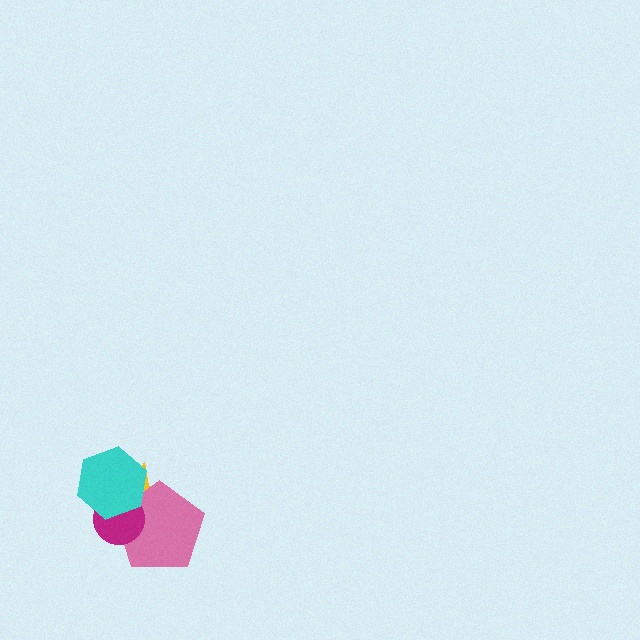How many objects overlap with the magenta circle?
3 objects overlap with the magenta circle.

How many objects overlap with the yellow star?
3 objects overlap with the yellow star.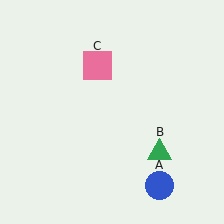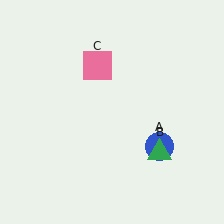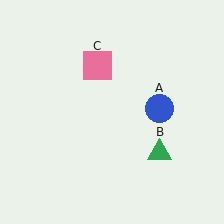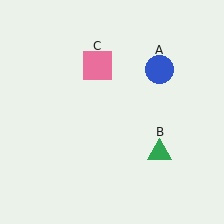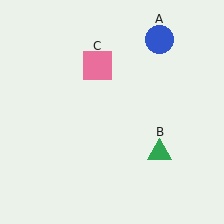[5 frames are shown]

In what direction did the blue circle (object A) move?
The blue circle (object A) moved up.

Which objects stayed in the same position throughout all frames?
Green triangle (object B) and pink square (object C) remained stationary.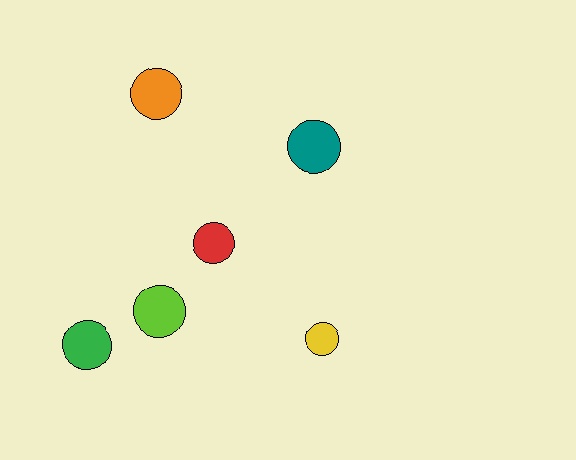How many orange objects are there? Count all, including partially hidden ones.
There is 1 orange object.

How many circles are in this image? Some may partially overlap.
There are 6 circles.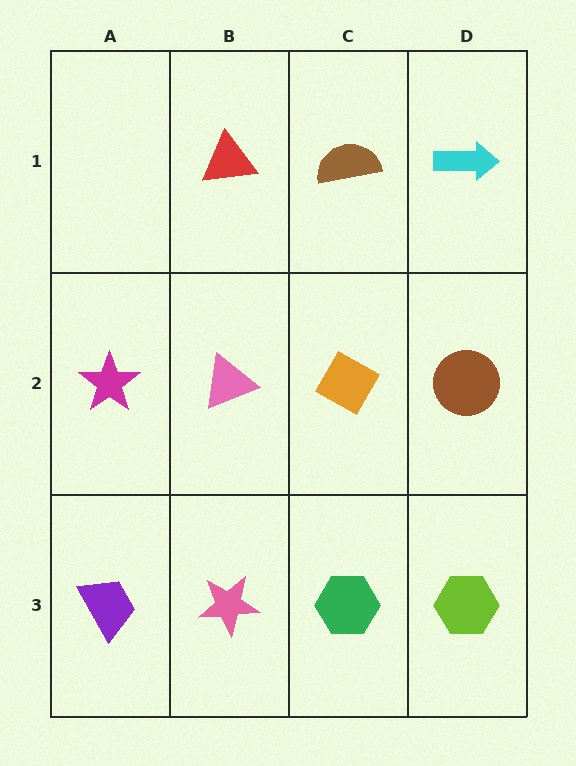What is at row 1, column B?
A red triangle.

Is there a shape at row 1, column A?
No, that cell is empty.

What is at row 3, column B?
A pink star.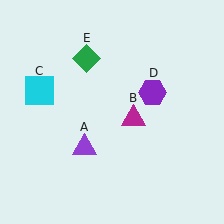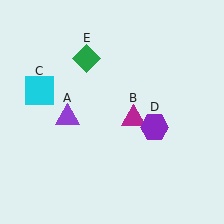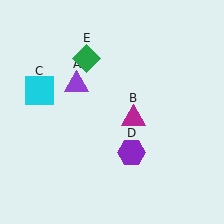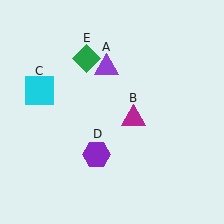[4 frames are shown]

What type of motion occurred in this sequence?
The purple triangle (object A), purple hexagon (object D) rotated clockwise around the center of the scene.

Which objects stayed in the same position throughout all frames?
Magenta triangle (object B) and cyan square (object C) and green diamond (object E) remained stationary.